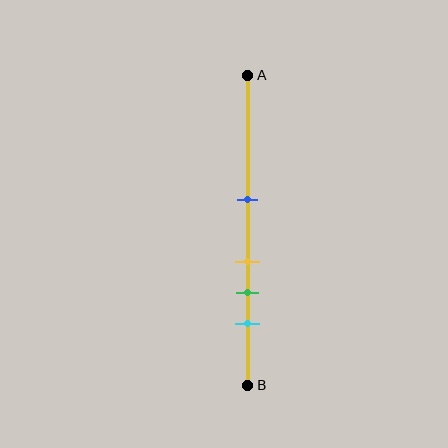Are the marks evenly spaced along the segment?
No, the marks are not evenly spaced.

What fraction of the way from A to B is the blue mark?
The blue mark is approximately 40% (0.4) of the way from A to B.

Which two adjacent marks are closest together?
The yellow and green marks are the closest adjacent pair.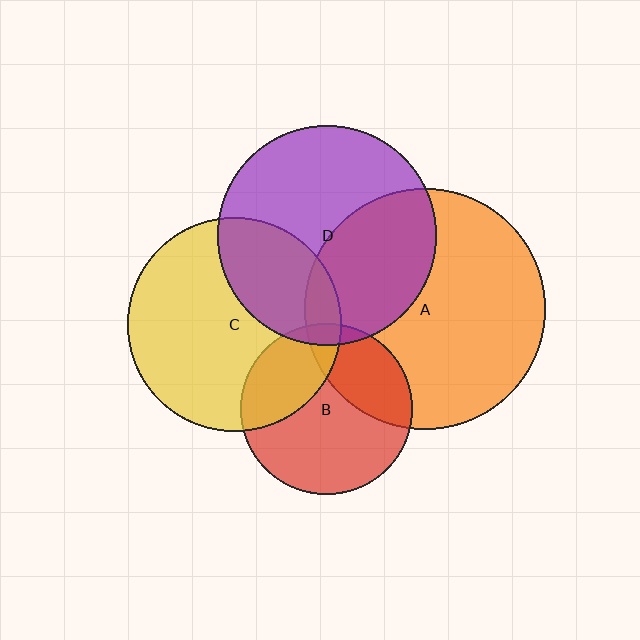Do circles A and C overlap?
Yes.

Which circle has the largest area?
Circle A (orange).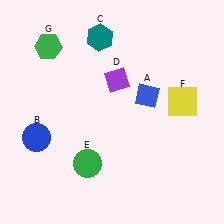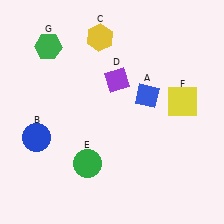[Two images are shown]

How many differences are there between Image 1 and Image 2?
There is 1 difference between the two images.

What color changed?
The hexagon (C) changed from teal in Image 1 to yellow in Image 2.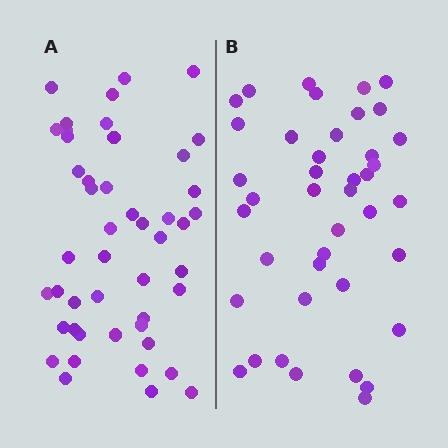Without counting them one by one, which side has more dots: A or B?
Region A (the left region) has more dots.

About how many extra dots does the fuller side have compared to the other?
Region A has about 6 more dots than region B.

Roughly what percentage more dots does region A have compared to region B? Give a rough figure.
About 15% more.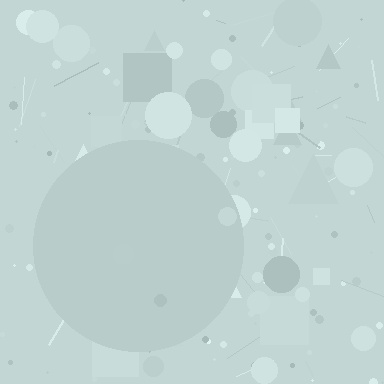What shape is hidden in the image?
A circle is hidden in the image.